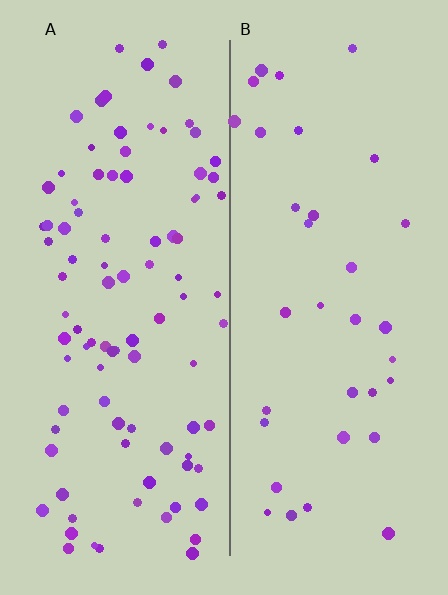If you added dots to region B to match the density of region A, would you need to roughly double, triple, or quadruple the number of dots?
Approximately triple.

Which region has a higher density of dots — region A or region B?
A (the left).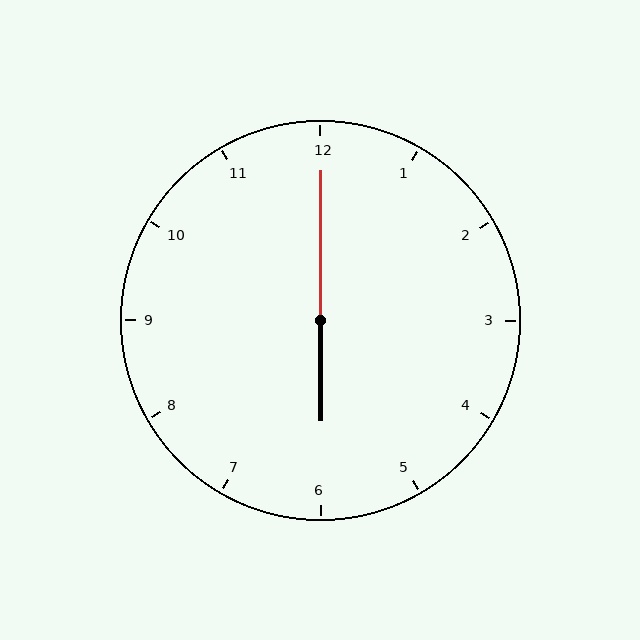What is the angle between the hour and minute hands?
Approximately 180 degrees.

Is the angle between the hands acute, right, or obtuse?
It is obtuse.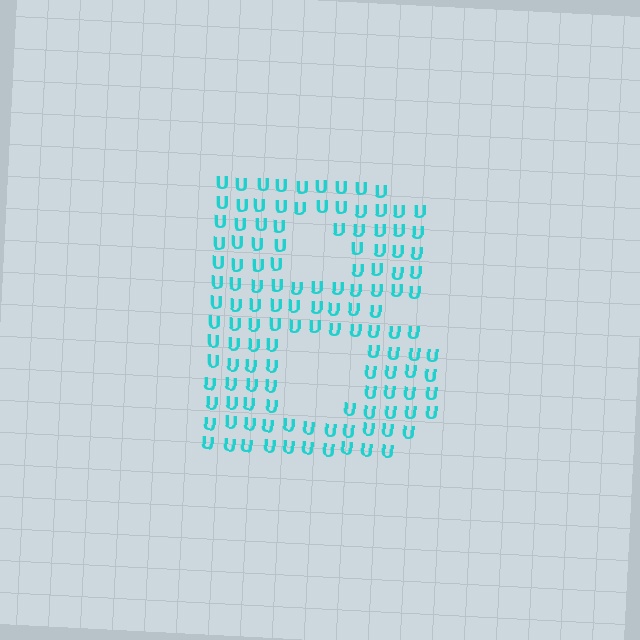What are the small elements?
The small elements are letter U's.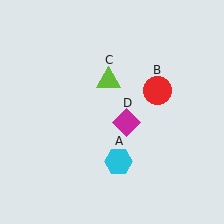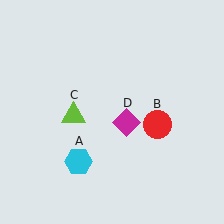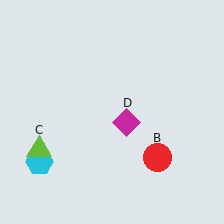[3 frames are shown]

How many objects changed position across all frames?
3 objects changed position: cyan hexagon (object A), red circle (object B), lime triangle (object C).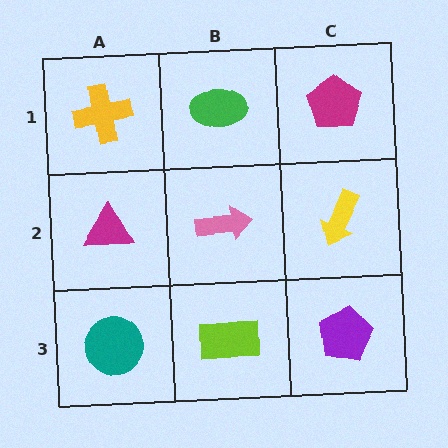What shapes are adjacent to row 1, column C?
A yellow arrow (row 2, column C), a green ellipse (row 1, column B).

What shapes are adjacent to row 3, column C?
A yellow arrow (row 2, column C), a lime rectangle (row 3, column B).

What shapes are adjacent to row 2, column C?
A magenta pentagon (row 1, column C), a purple pentagon (row 3, column C), a pink arrow (row 2, column B).